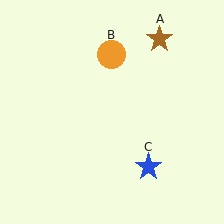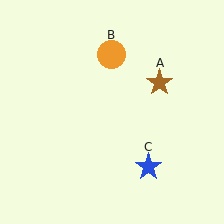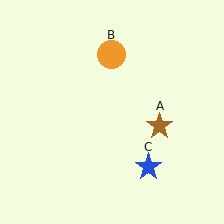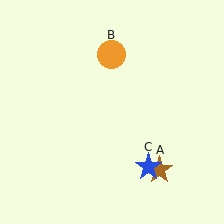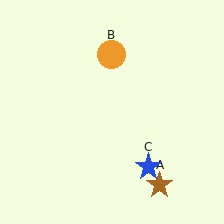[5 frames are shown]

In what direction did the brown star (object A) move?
The brown star (object A) moved down.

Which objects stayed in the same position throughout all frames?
Orange circle (object B) and blue star (object C) remained stationary.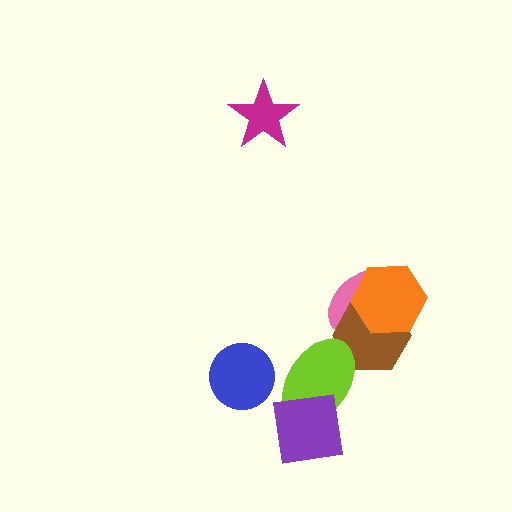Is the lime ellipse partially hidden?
Yes, it is partially covered by another shape.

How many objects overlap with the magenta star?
0 objects overlap with the magenta star.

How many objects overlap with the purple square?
1 object overlaps with the purple square.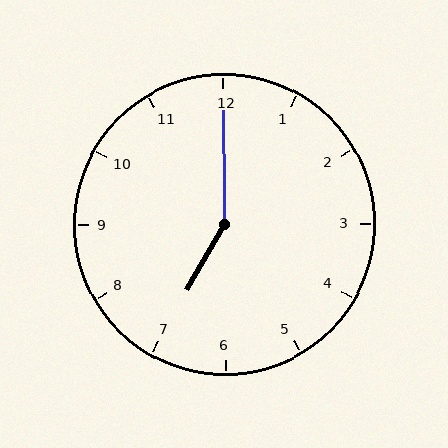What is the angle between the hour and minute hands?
Approximately 150 degrees.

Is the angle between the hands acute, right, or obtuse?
It is obtuse.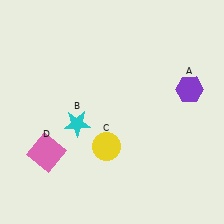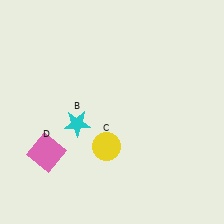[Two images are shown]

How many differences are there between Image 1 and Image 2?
There is 1 difference between the two images.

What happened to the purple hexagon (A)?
The purple hexagon (A) was removed in Image 2. It was in the top-right area of Image 1.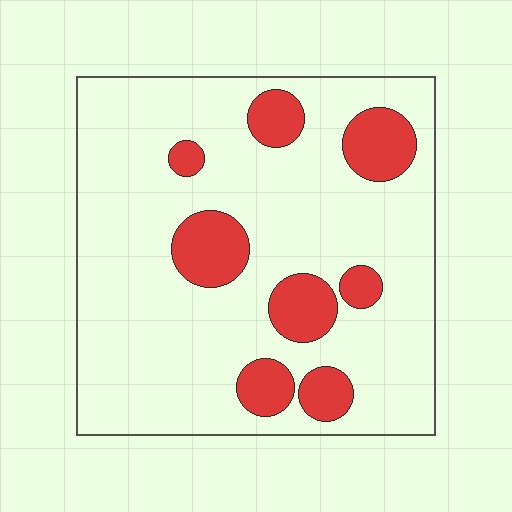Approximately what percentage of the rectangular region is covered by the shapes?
Approximately 20%.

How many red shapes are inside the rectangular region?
8.